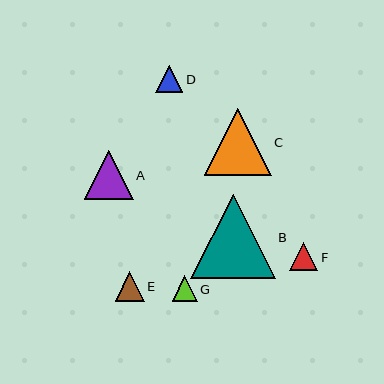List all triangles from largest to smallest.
From largest to smallest: B, C, A, E, F, D, G.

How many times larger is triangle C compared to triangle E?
Triangle C is approximately 2.3 times the size of triangle E.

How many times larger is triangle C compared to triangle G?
Triangle C is approximately 2.6 times the size of triangle G.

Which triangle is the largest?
Triangle B is the largest with a size of approximately 84 pixels.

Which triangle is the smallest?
Triangle G is the smallest with a size of approximately 25 pixels.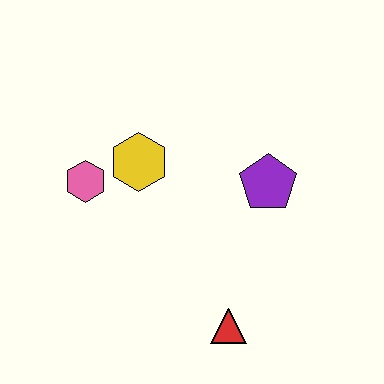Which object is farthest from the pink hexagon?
The red triangle is farthest from the pink hexagon.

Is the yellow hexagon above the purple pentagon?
Yes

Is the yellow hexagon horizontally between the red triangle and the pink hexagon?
Yes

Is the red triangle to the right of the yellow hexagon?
Yes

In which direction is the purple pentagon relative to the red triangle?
The purple pentagon is above the red triangle.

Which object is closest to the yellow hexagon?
The pink hexagon is closest to the yellow hexagon.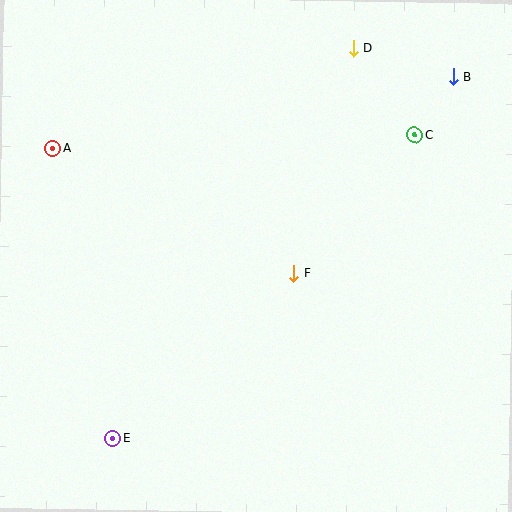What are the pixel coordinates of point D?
Point D is at (354, 48).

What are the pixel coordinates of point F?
Point F is at (294, 273).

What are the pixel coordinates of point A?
Point A is at (53, 148).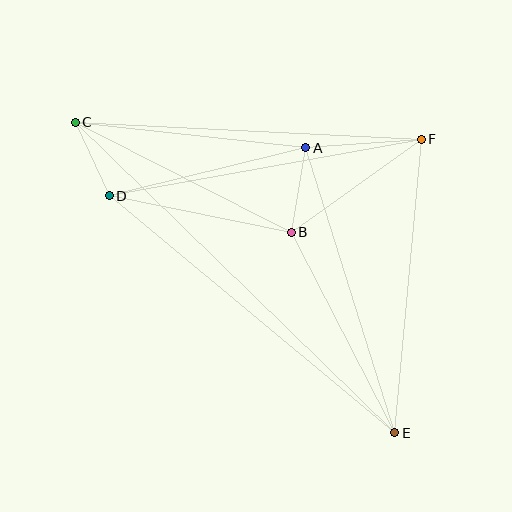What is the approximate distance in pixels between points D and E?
The distance between D and E is approximately 371 pixels.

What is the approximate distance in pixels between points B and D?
The distance between B and D is approximately 186 pixels.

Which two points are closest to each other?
Points C and D are closest to each other.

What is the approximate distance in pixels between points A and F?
The distance between A and F is approximately 116 pixels.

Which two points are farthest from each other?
Points C and E are farthest from each other.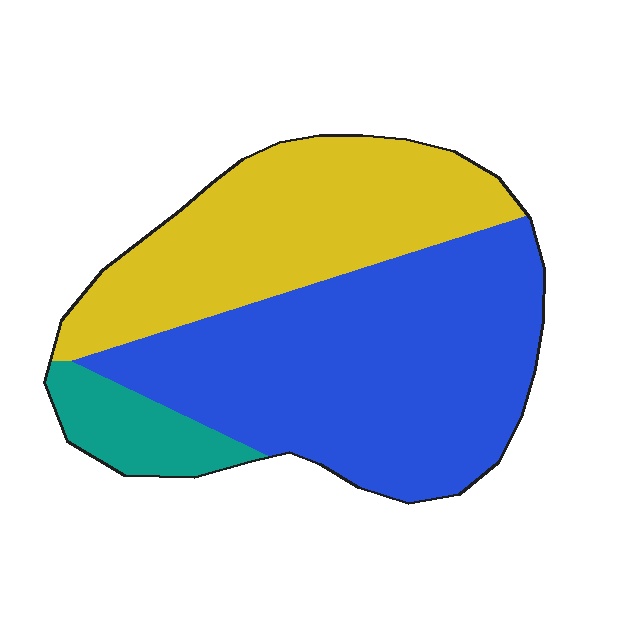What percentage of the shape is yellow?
Yellow covers around 35% of the shape.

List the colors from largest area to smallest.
From largest to smallest: blue, yellow, teal.